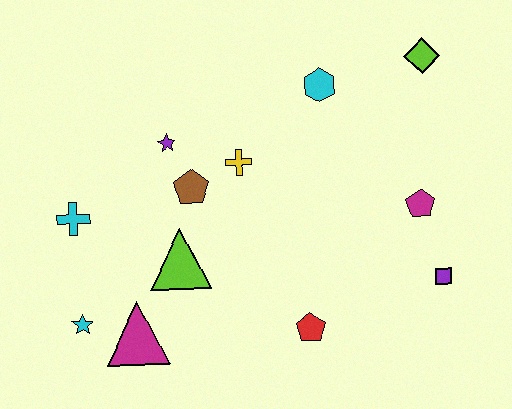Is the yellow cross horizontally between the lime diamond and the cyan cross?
Yes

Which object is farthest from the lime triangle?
The lime diamond is farthest from the lime triangle.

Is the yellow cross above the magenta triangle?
Yes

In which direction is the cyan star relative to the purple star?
The cyan star is below the purple star.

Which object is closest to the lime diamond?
The cyan hexagon is closest to the lime diamond.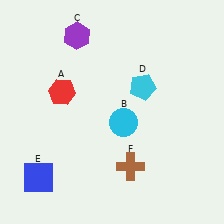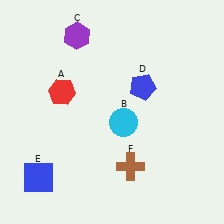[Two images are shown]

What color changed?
The pentagon (D) changed from cyan in Image 1 to blue in Image 2.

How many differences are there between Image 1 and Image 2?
There is 1 difference between the two images.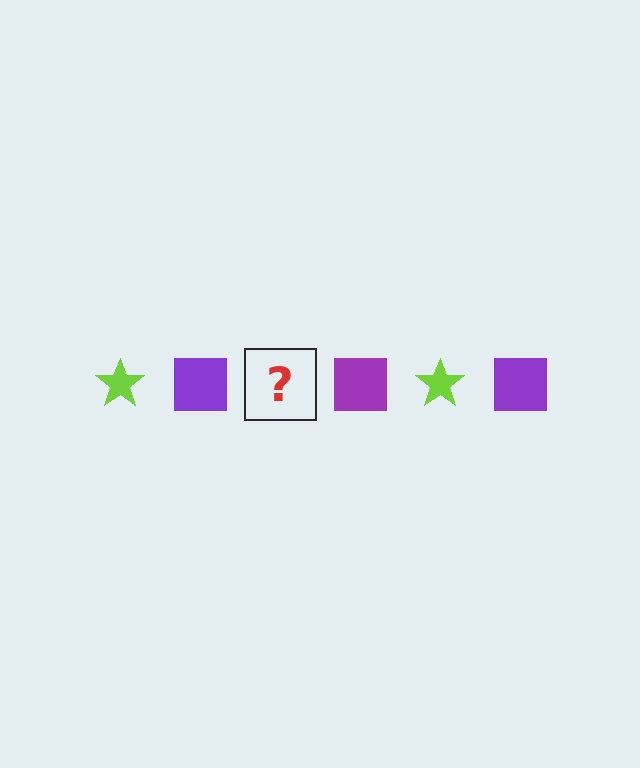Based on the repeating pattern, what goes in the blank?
The blank should be a lime star.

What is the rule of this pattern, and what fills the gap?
The rule is that the pattern alternates between lime star and purple square. The gap should be filled with a lime star.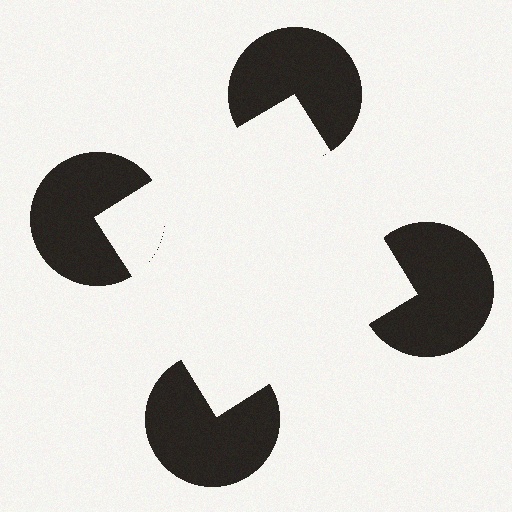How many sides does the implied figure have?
4 sides.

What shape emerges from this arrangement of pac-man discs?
An illusory square — its edges are inferred from the aligned wedge cuts in the pac-man discs, not physically drawn.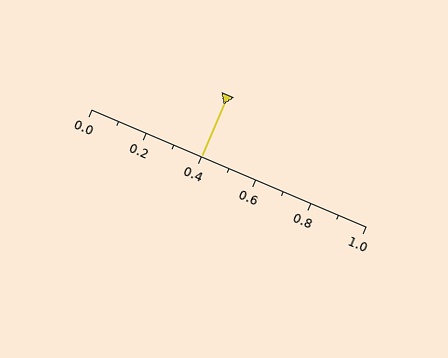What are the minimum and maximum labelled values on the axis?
The axis runs from 0.0 to 1.0.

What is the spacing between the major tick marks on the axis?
The major ticks are spaced 0.2 apart.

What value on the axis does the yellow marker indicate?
The marker indicates approximately 0.4.